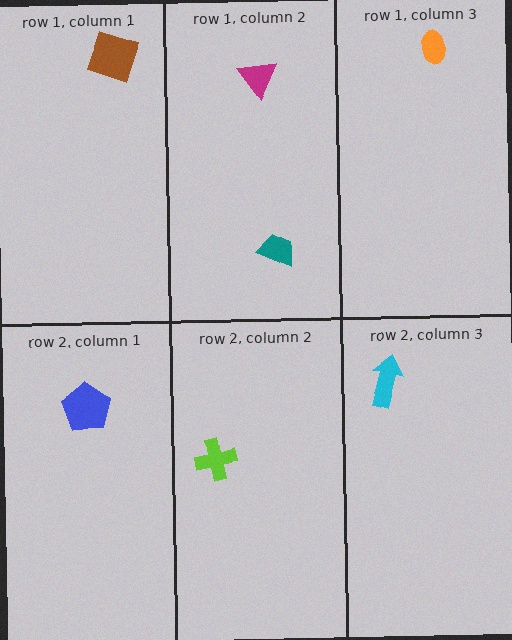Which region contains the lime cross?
The row 2, column 2 region.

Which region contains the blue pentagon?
The row 2, column 1 region.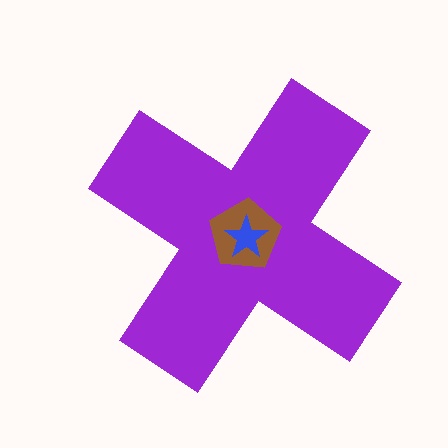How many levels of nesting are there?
3.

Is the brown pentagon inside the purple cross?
Yes.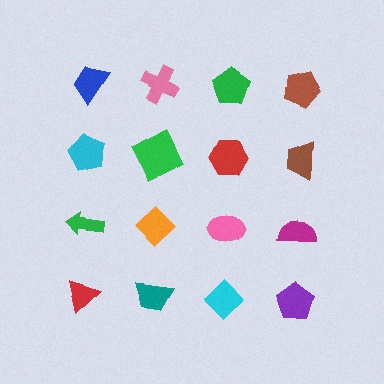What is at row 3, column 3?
A pink ellipse.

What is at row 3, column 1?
A green arrow.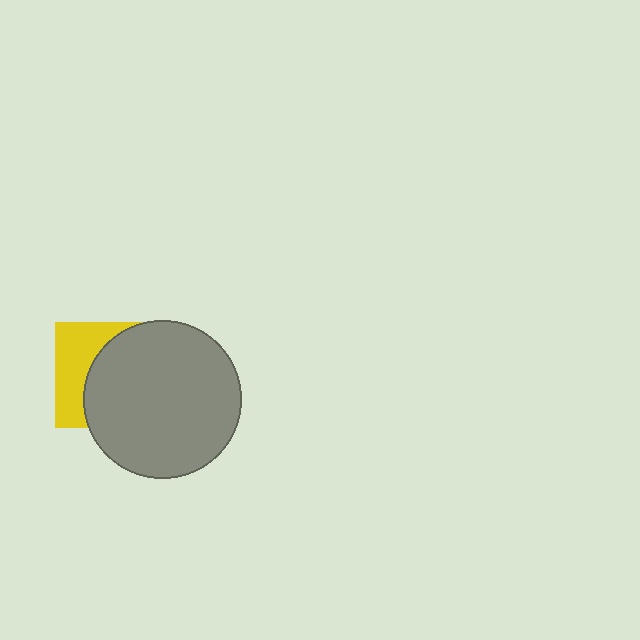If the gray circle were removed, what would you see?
You would see the complete yellow square.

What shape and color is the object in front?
The object in front is a gray circle.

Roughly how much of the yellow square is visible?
A small part of it is visible (roughly 38%).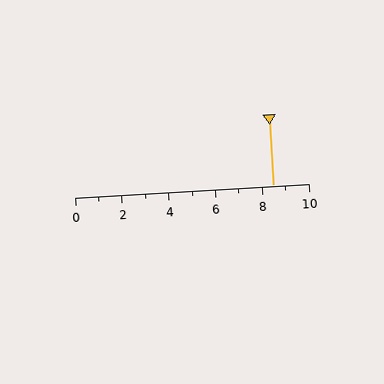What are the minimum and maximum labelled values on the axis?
The axis runs from 0 to 10.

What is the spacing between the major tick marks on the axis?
The major ticks are spaced 2 apart.